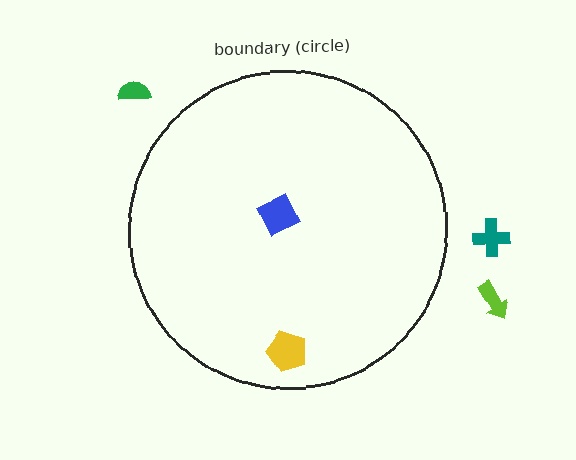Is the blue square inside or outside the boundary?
Inside.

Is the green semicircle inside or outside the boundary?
Outside.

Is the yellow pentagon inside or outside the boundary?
Inside.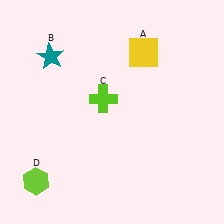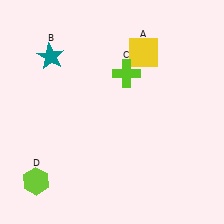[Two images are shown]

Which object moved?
The lime cross (C) moved up.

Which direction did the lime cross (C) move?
The lime cross (C) moved up.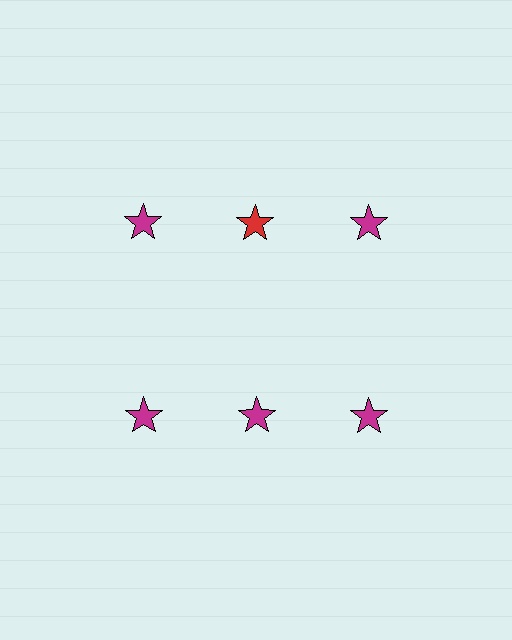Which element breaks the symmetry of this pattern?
The red star in the top row, second from left column breaks the symmetry. All other shapes are magenta stars.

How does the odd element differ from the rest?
It has a different color: red instead of magenta.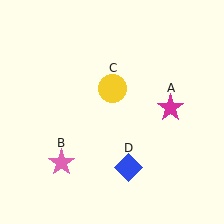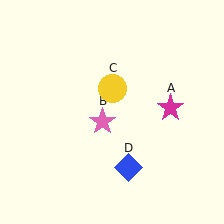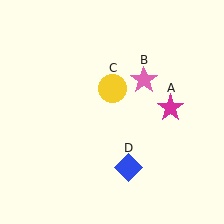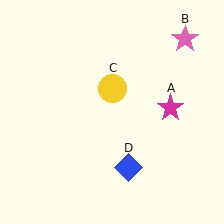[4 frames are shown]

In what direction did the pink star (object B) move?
The pink star (object B) moved up and to the right.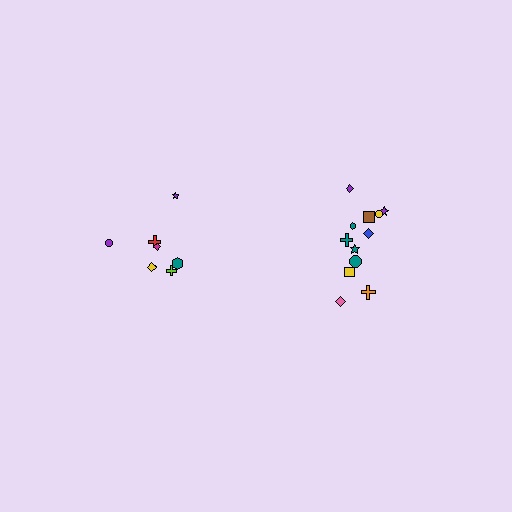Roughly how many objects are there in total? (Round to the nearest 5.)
Roughly 20 objects in total.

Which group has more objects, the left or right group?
The right group.